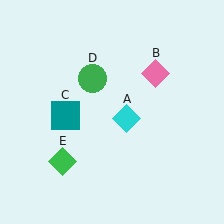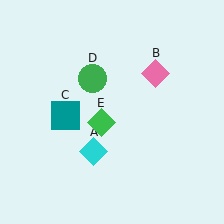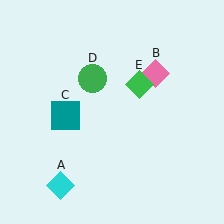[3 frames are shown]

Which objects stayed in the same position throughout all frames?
Pink diamond (object B) and teal square (object C) and green circle (object D) remained stationary.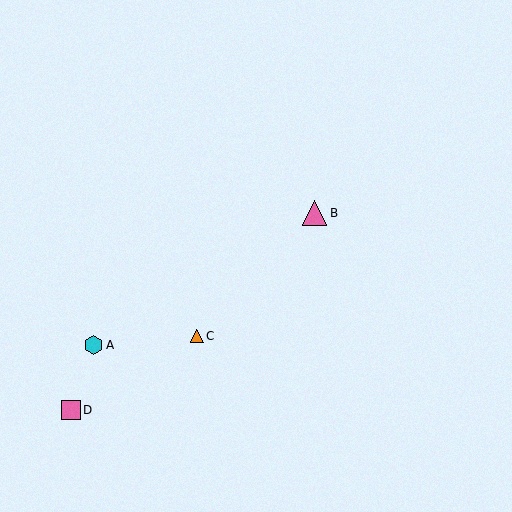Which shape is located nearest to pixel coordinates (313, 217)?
The pink triangle (labeled B) at (315, 213) is nearest to that location.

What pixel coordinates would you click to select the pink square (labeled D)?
Click at (71, 410) to select the pink square D.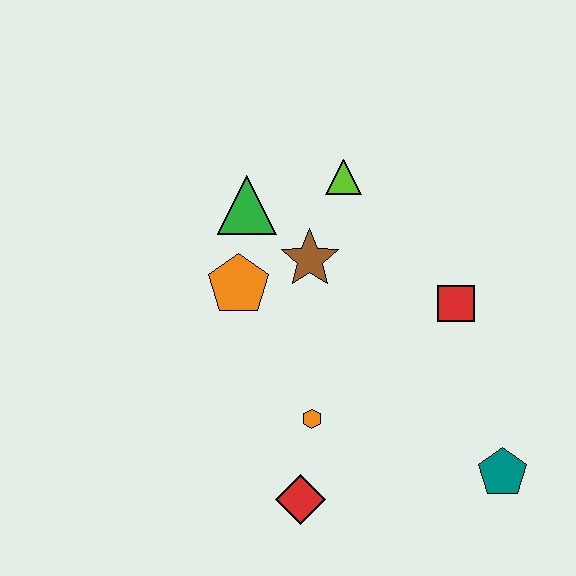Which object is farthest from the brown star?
The teal pentagon is farthest from the brown star.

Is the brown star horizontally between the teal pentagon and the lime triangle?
No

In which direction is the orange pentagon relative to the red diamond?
The orange pentagon is above the red diamond.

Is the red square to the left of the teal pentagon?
Yes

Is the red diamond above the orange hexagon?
No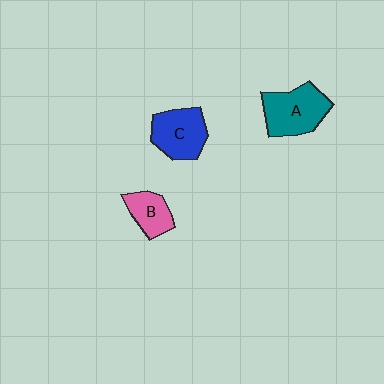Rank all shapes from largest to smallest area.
From largest to smallest: A (teal), C (blue), B (pink).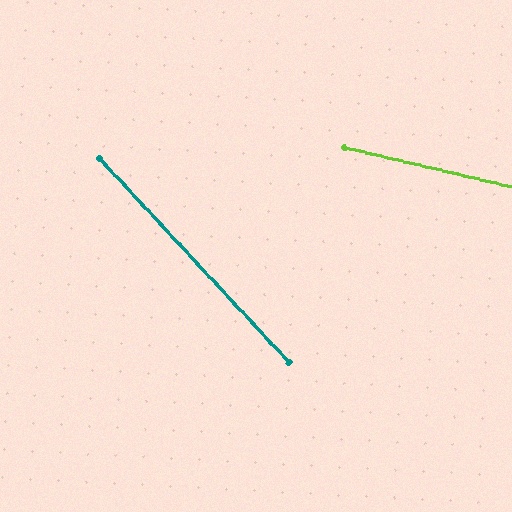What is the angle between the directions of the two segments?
Approximately 34 degrees.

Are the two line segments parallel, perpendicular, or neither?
Neither parallel nor perpendicular — they differ by about 34°.